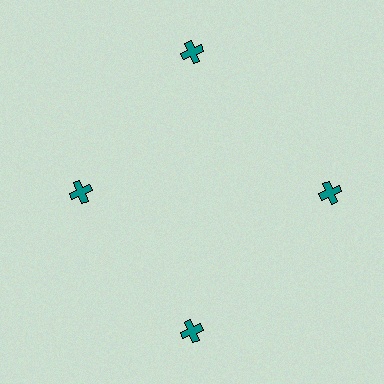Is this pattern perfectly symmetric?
No. The 4 teal crosses are arranged in a ring, but one element near the 9 o'clock position is pulled inward toward the center, breaking the 4-fold rotational symmetry.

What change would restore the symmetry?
The symmetry would be restored by moving it outward, back onto the ring so that all 4 crosses sit at equal angles and equal distance from the center.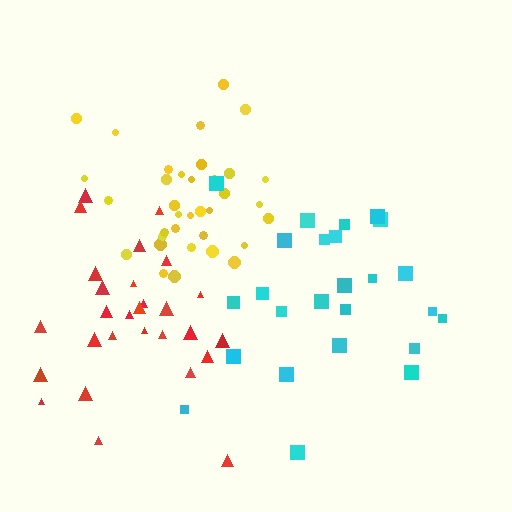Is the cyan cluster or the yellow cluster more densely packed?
Yellow.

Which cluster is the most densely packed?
Yellow.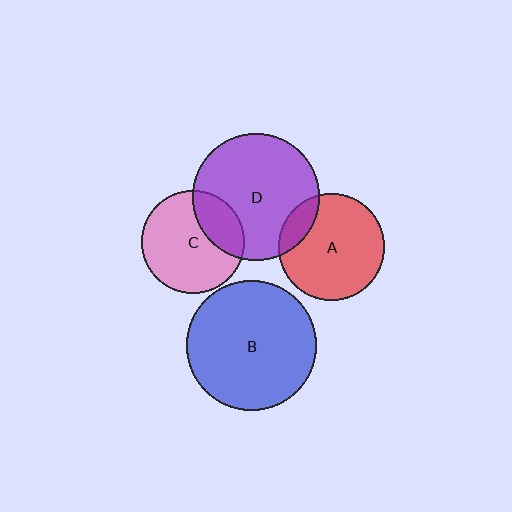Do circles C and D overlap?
Yes.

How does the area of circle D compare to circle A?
Approximately 1.4 times.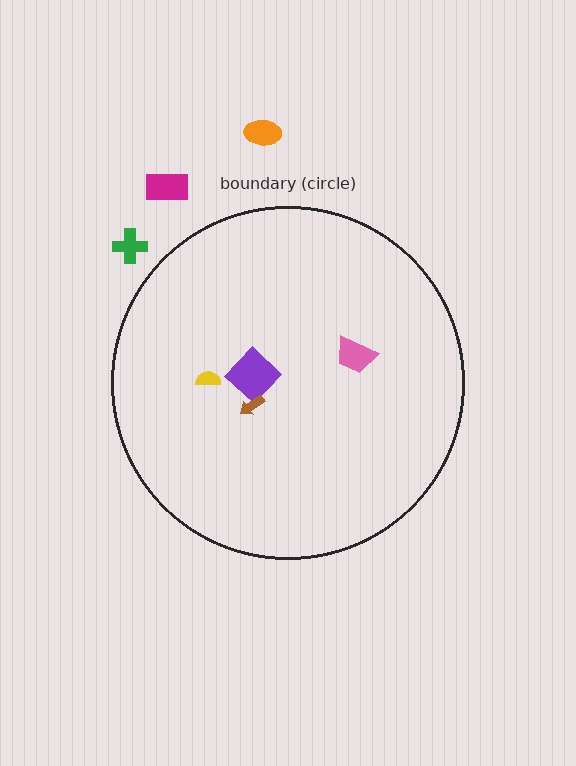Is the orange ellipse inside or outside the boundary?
Outside.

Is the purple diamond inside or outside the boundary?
Inside.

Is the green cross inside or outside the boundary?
Outside.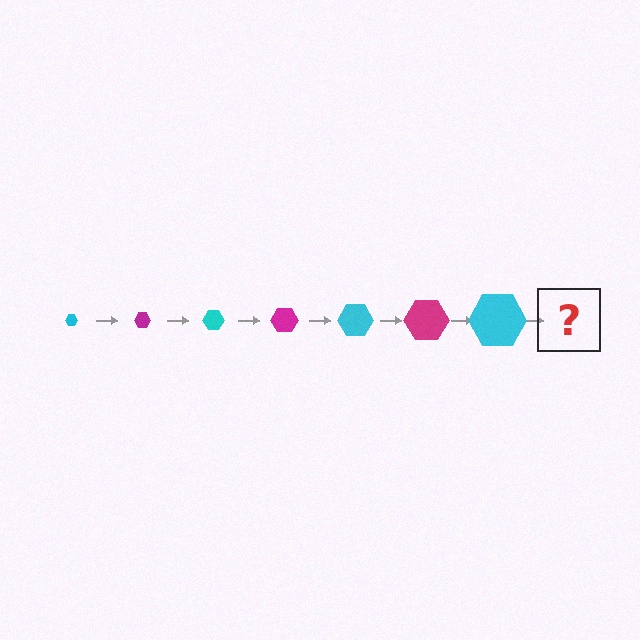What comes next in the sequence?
The next element should be a magenta hexagon, larger than the previous one.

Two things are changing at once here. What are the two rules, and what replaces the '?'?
The two rules are that the hexagon grows larger each step and the color cycles through cyan and magenta. The '?' should be a magenta hexagon, larger than the previous one.